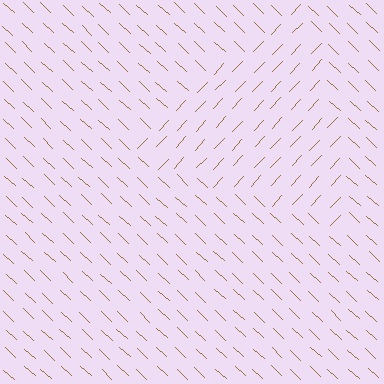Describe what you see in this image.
The image is filled with small brown line segments. A triangle region in the image has lines oriented differently from the surrounding lines, creating a visible texture boundary.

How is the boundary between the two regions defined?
The boundary is defined purely by a change in line orientation (approximately 90 degrees difference). All lines are the same color and thickness.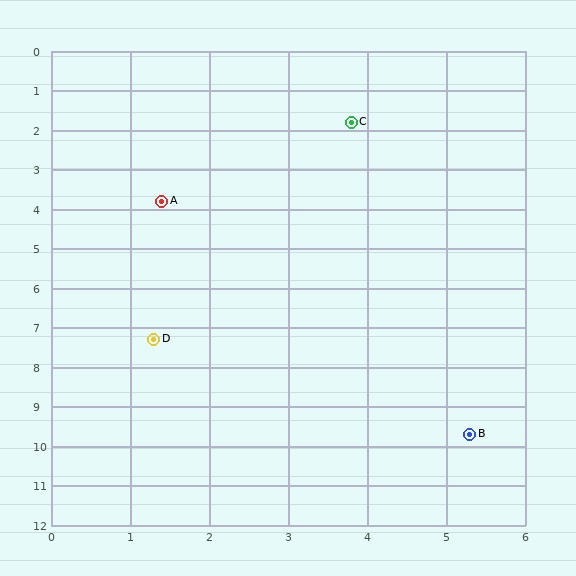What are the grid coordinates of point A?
Point A is at approximately (1.4, 3.8).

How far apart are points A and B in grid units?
Points A and B are about 7.1 grid units apart.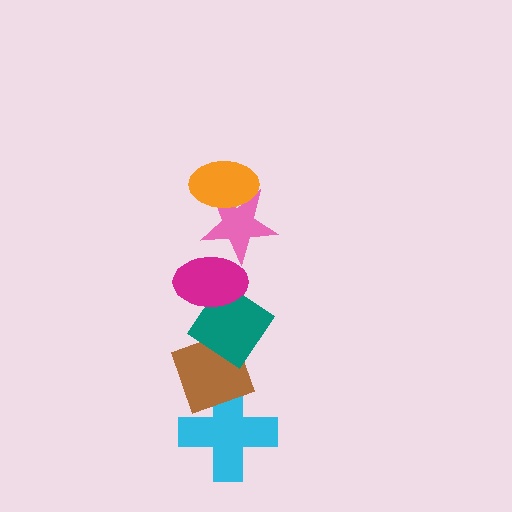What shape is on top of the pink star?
The orange ellipse is on top of the pink star.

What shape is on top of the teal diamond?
The magenta ellipse is on top of the teal diamond.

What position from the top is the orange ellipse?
The orange ellipse is 1st from the top.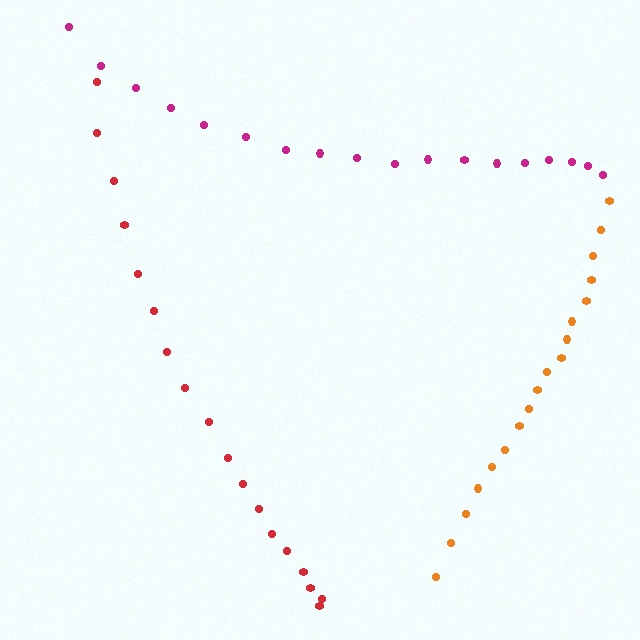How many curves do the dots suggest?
There are 3 distinct paths.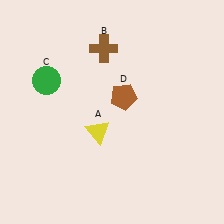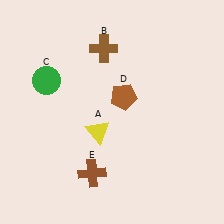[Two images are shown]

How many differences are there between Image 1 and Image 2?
There is 1 difference between the two images.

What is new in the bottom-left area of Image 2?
A brown cross (E) was added in the bottom-left area of Image 2.